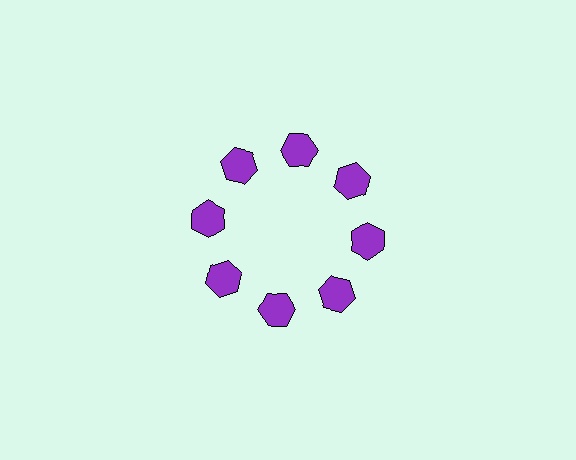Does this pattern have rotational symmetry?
Yes, this pattern has 8-fold rotational symmetry. It looks the same after rotating 45 degrees around the center.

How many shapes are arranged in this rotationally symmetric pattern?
There are 8 shapes, arranged in 8 groups of 1.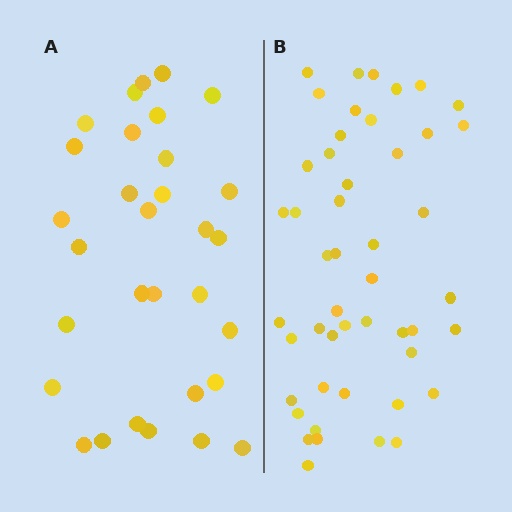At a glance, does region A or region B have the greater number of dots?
Region B (the right region) has more dots.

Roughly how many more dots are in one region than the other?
Region B has approximately 15 more dots than region A.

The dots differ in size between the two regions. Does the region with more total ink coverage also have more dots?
No. Region A has more total ink coverage because its dots are larger, but region B actually contains more individual dots. Total area can be misleading — the number of items is what matters here.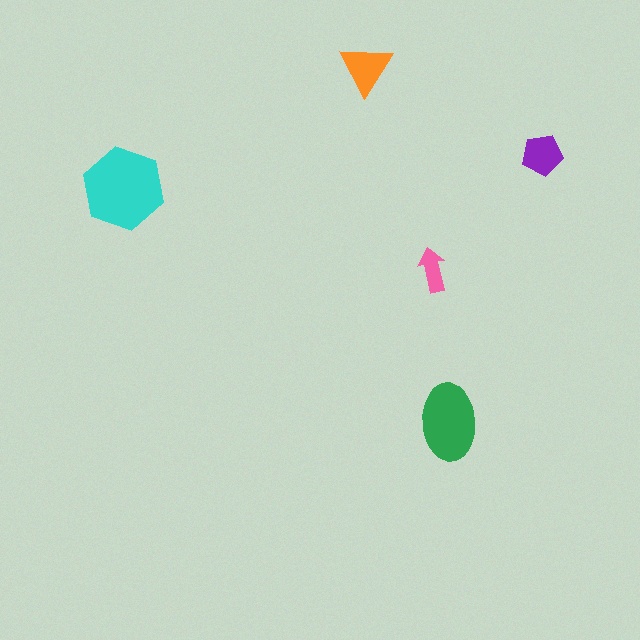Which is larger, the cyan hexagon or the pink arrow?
The cyan hexagon.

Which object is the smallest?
The pink arrow.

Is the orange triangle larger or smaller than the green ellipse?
Smaller.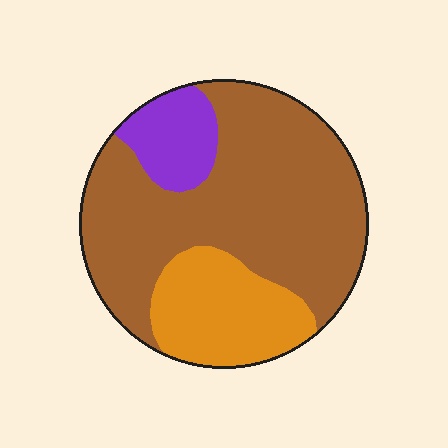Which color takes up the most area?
Brown, at roughly 65%.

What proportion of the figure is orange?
Orange takes up less than a quarter of the figure.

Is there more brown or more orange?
Brown.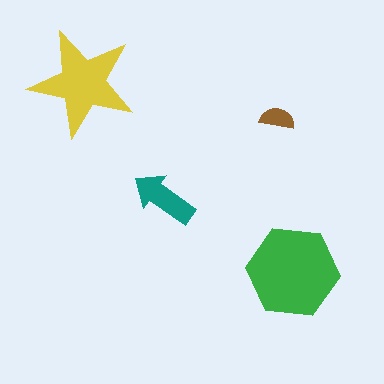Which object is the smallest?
The brown semicircle.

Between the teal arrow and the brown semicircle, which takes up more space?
The teal arrow.